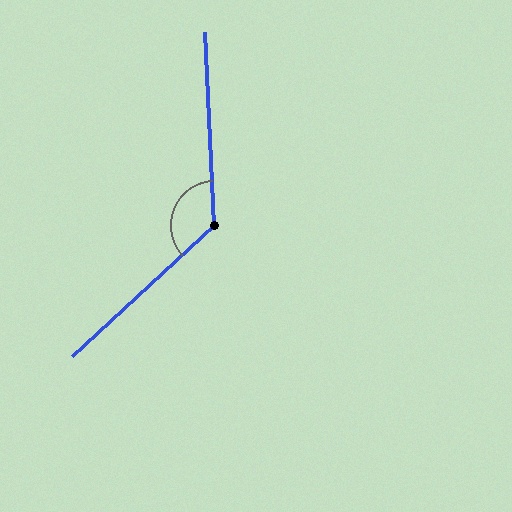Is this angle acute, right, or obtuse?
It is obtuse.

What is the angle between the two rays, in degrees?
Approximately 130 degrees.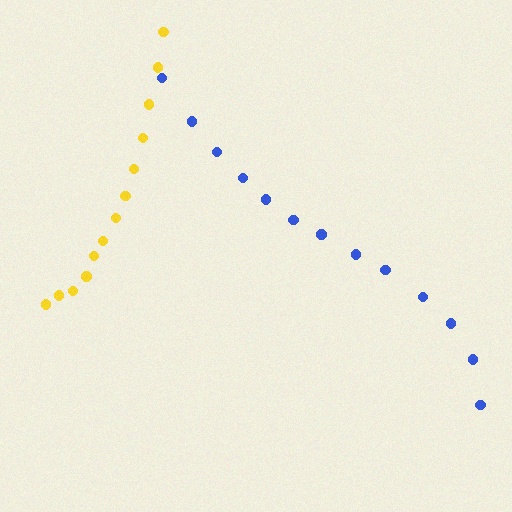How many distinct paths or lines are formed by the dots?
There are 2 distinct paths.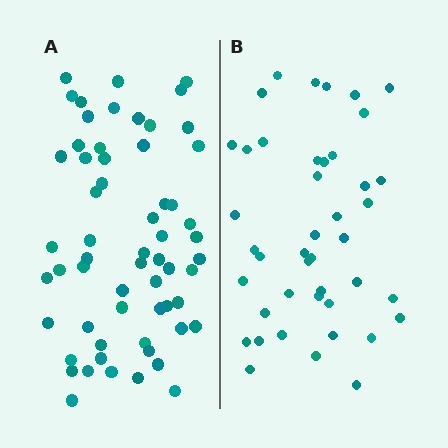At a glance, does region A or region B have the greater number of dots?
Region A (the left region) has more dots.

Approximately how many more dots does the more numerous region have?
Region A has approximately 15 more dots than region B.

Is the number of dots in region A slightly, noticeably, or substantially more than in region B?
Region A has noticeably more, but not dramatically so. The ratio is roughly 1.4 to 1.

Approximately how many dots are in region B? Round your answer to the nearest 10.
About 40 dots. (The exact count is 43, which rounds to 40.)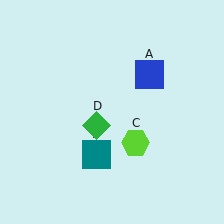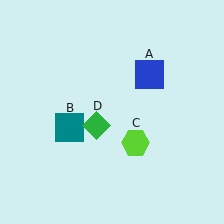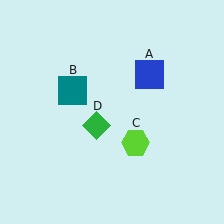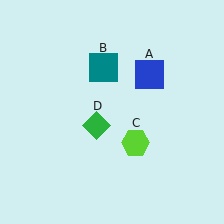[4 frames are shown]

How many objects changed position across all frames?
1 object changed position: teal square (object B).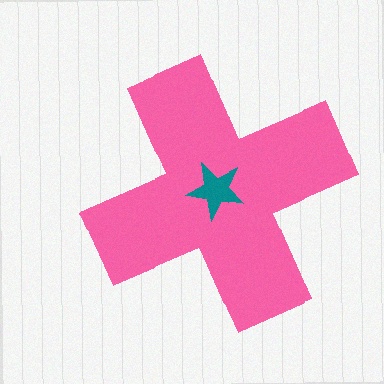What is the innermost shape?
The teal star.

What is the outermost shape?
The pink cross.